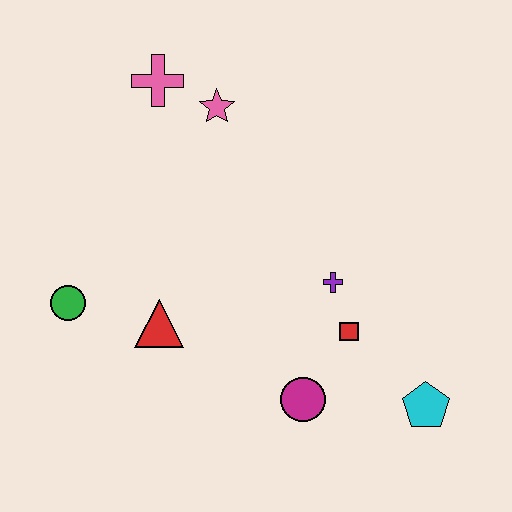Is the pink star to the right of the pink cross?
Yes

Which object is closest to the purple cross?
The red square is closest to the purple cross.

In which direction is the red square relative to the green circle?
The red square is to the right of the green circle.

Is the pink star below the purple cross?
No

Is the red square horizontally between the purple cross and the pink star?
No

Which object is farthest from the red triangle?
The cyan pentagon is farthest from the red triangle.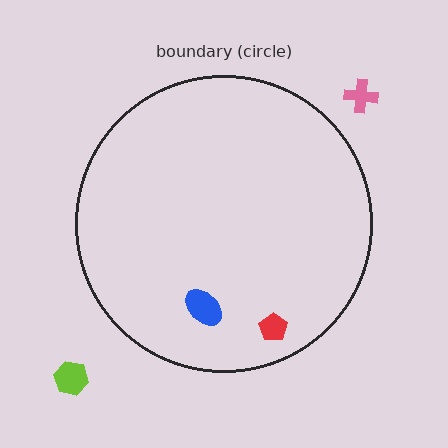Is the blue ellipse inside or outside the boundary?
Inside.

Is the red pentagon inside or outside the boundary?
Inside.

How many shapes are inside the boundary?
2 inside, 2 outside.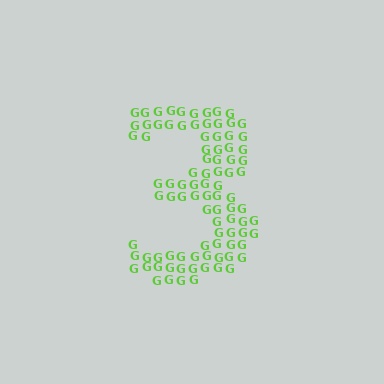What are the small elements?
The small elements are letter G's.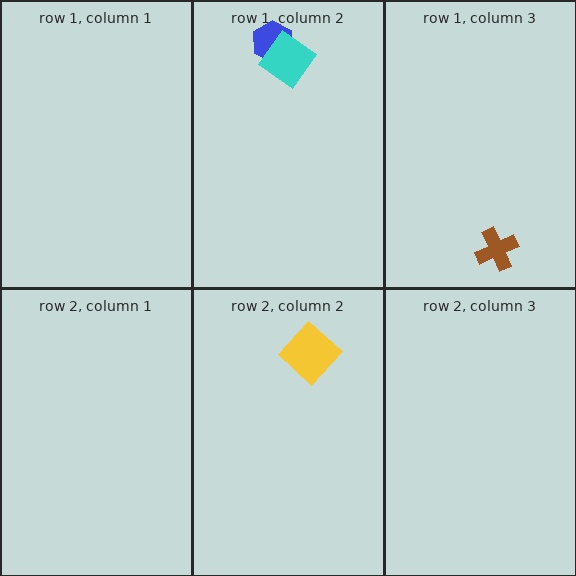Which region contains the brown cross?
The row 1, column 3 region.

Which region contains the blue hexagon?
The row 1, column 2 region.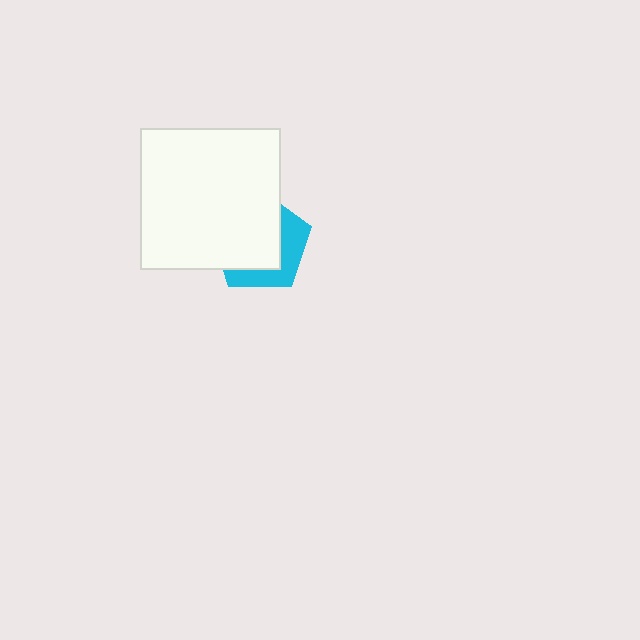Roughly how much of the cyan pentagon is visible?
A small part of it is visible (roughly 37%).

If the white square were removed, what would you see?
You would see the complete cyan pentagon.